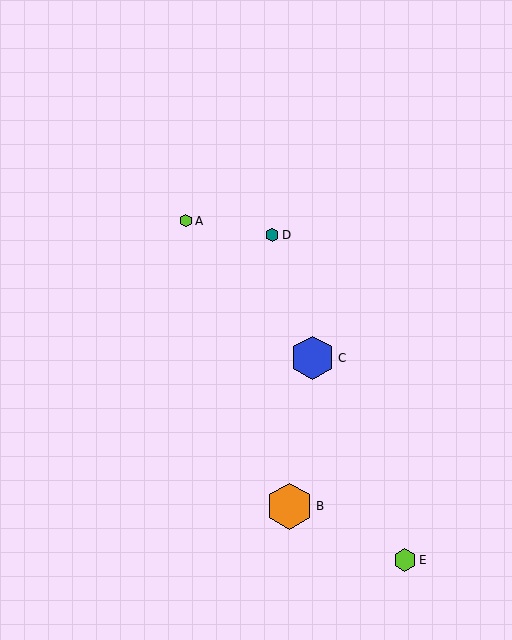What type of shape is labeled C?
Shape C is a blue hexagon.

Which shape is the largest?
The orange hexagon (labeled B) is the largest.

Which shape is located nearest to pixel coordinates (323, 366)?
The blue hexagon (labeled C) at (313, 358) is nearest to that location.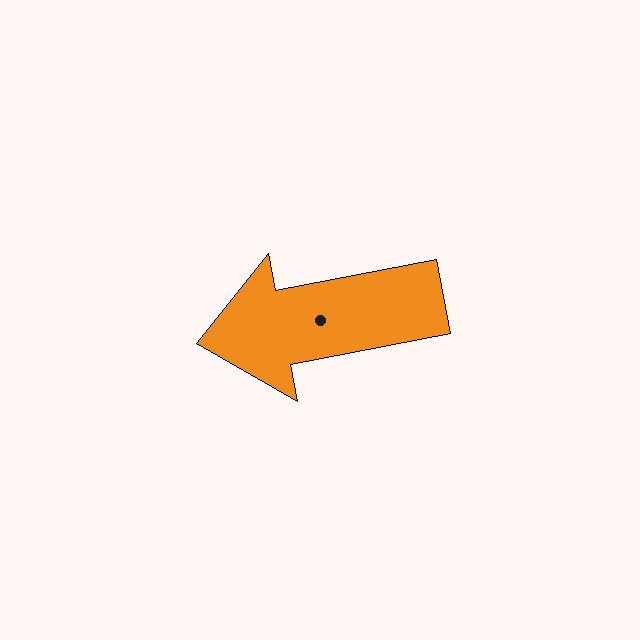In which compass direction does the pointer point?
West.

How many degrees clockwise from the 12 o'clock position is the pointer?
Approximately 259 degrees.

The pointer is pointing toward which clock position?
Roughly 9 o'clock.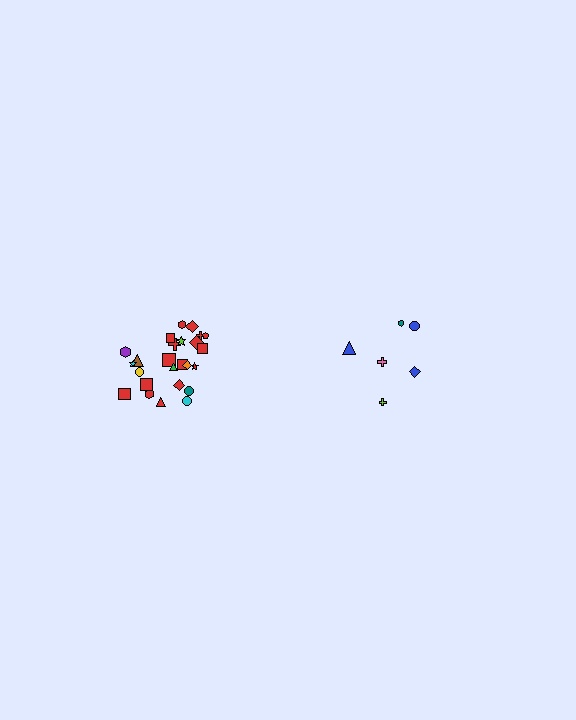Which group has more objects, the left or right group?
The left group.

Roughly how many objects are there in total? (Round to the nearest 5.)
Roughly 30 objects in total.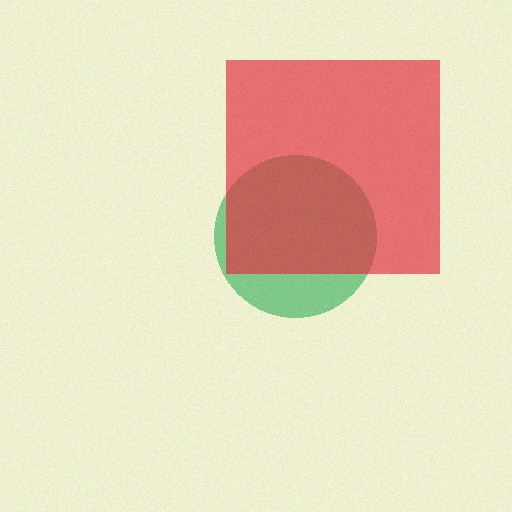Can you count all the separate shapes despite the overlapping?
Yes, there are 2 separate shapes.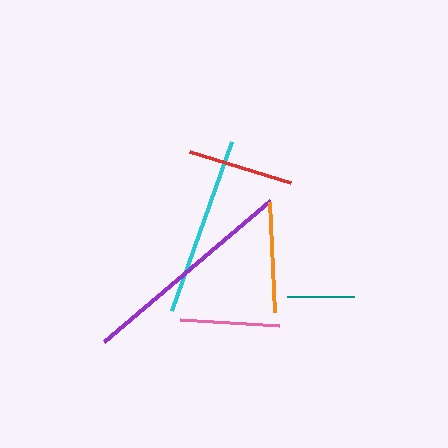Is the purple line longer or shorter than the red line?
The purple line is longer than the red line.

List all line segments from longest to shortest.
From longest to shortest: purple, cyan, orange, red, pink, teal.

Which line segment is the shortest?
The teal line is the shortest at approximately 66 pixels.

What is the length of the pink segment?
The pink segment is approximately 99 pixels long.